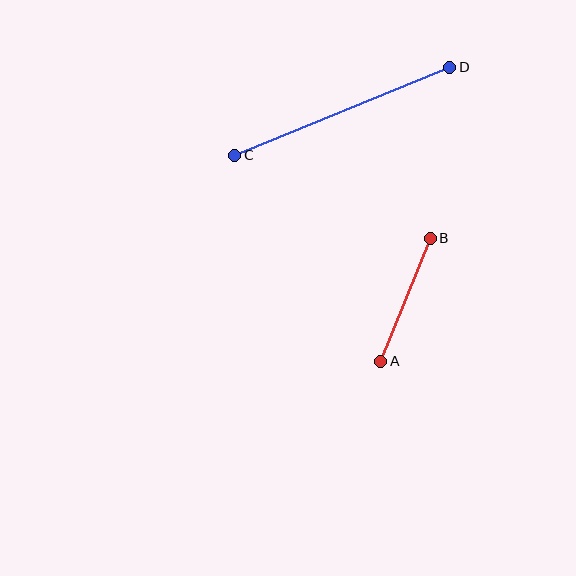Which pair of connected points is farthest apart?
Points C and D are farthest apart.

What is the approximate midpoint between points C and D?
The midpoint is at approximately (342, 111) pixels.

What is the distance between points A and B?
The distance is approximately 133 pixels.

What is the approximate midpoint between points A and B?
The midpoint is at approximately (405, 300) pixels.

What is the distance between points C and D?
The distance is approximately 232 pixels.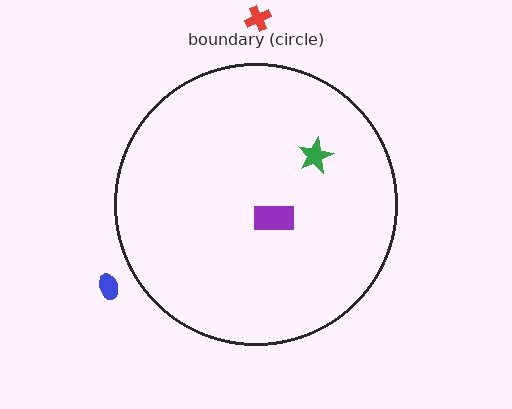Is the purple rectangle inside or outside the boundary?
Inside.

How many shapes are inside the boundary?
2 inside, 2 outside.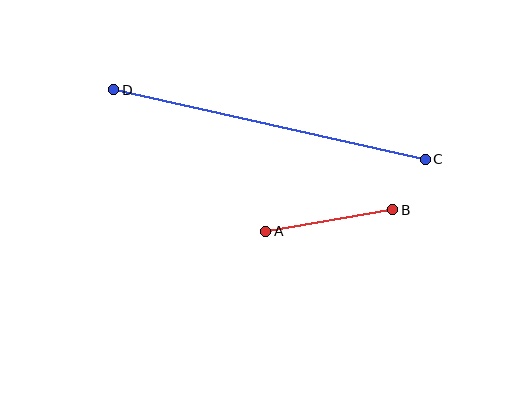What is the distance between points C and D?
The distance is approximately 319 pixels.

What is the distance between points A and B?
The distance is approximately 129 pixels.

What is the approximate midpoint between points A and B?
The midpoint is at approximately (329, 220) pixels.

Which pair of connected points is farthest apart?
Points C and D are farthest apart.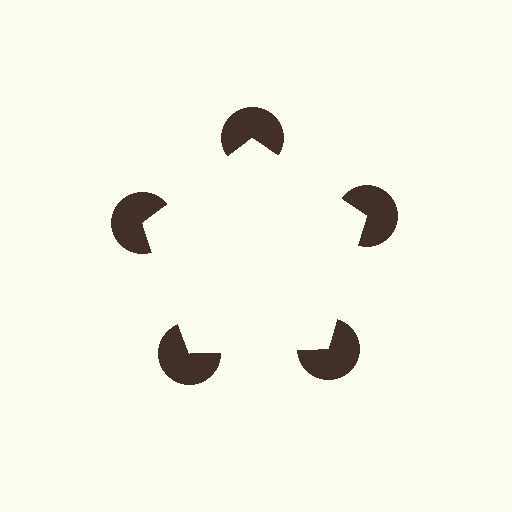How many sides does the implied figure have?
5 sides.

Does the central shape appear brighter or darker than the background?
It typically appears slightly brighter than the background, even though no actual brightness change is drawn.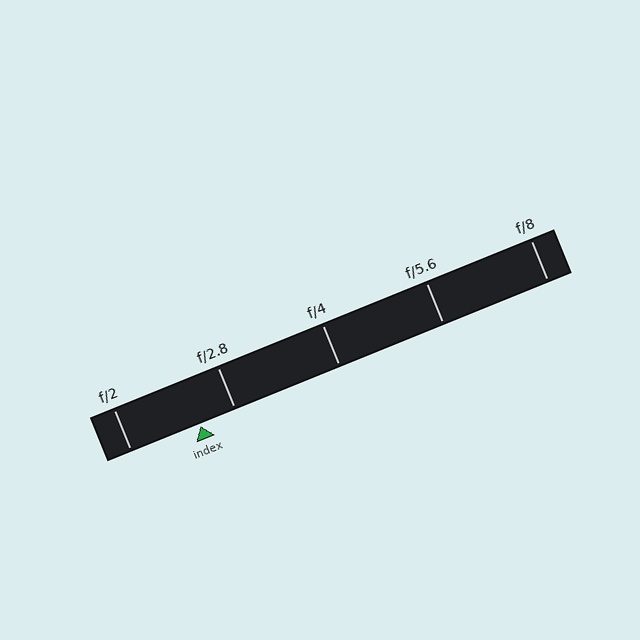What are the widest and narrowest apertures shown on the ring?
The widest aperture shown is f/2 and the narrowest is f/8.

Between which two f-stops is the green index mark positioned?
The index mark is between f/2 and f/2.8.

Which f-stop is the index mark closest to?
The index mark is closest to f/2.8.